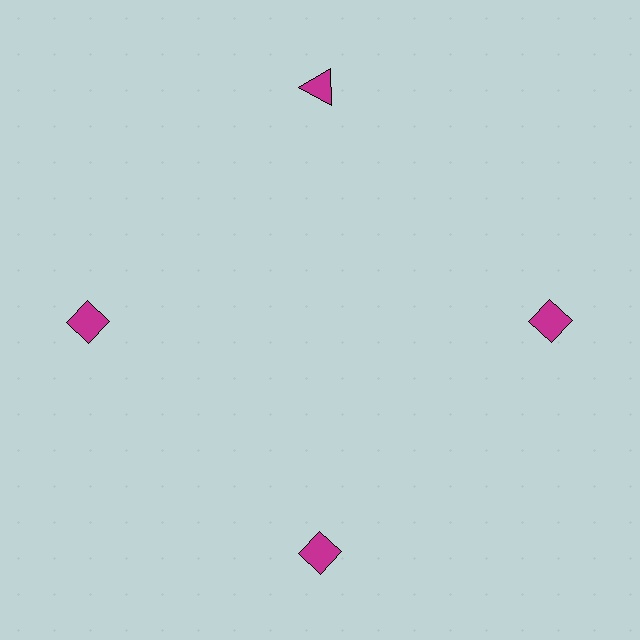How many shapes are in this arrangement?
There are 4 shapes arranged in a ring pattern.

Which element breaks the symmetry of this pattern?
The magenta triangle at roughly the 12 o'clock position breaks the symmetry. All other shapes are magenta diamonds.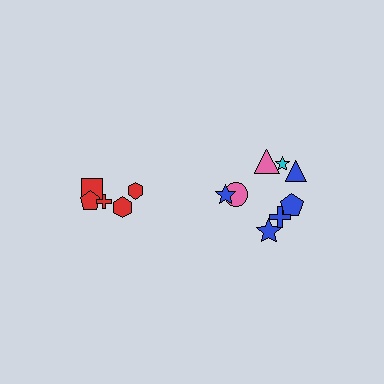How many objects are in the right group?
There are 8 objects.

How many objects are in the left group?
There are 5 objects.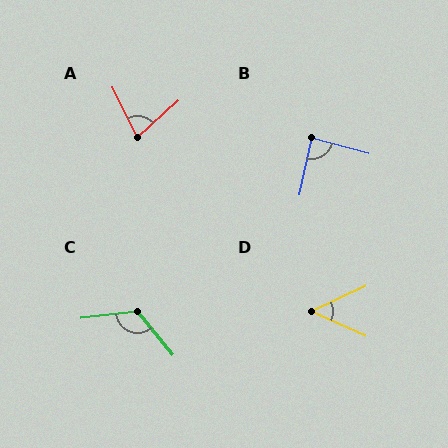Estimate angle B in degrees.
Approximately 87 degrees.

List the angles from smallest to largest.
D (49°), A (74°), B (87°), C (123°).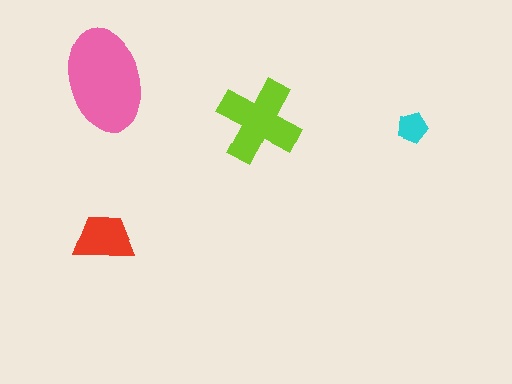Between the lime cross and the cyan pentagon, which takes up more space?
The lime cross.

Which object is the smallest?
The cyan pentagon.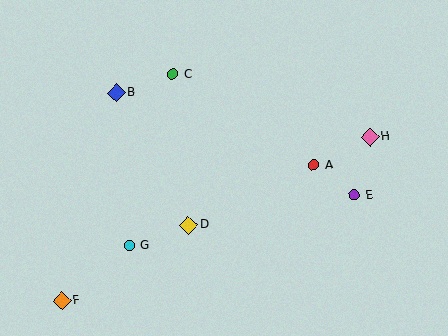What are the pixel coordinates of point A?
Point A is at (314, 165).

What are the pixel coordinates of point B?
Point B is at (116, 93).